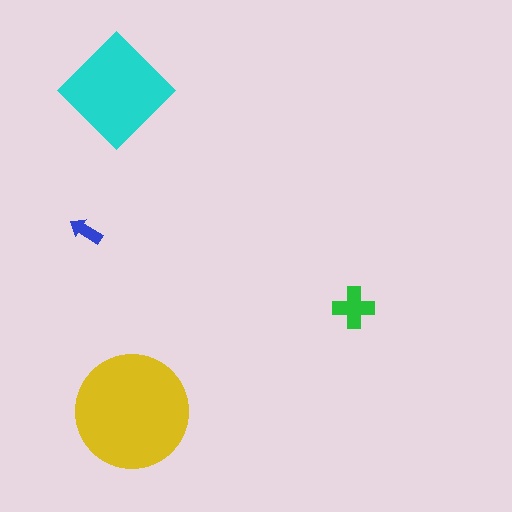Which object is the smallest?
The blue arrow.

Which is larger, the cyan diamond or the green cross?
The cyan diamond.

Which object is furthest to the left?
The blue arrow is leftmost.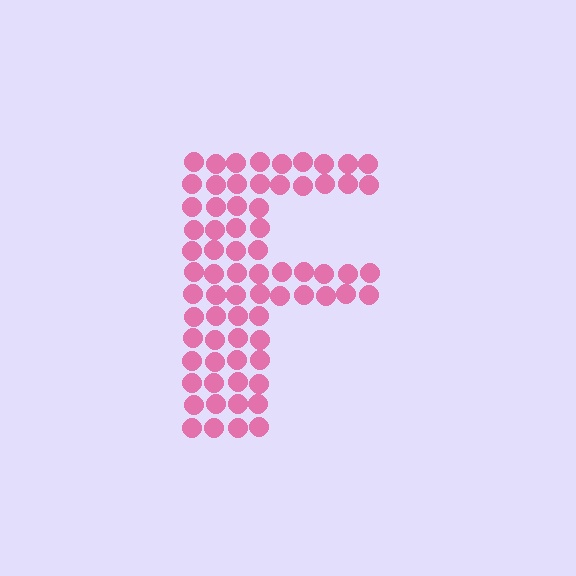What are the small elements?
The small elements are circles.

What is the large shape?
The large shape is the letter F.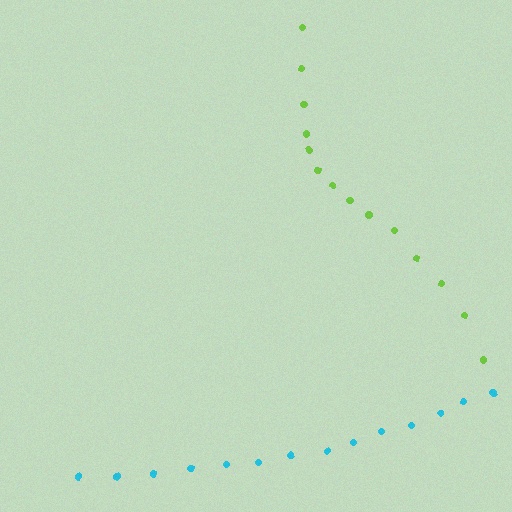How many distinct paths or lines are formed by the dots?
There are 2 distinct paths.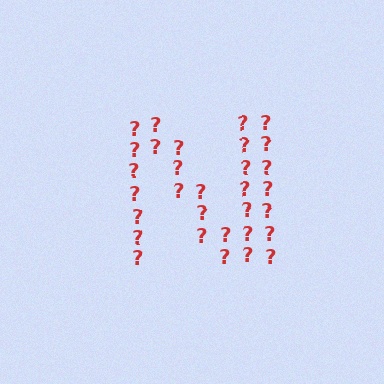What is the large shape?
The large shape is the letter N.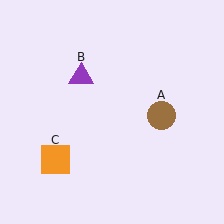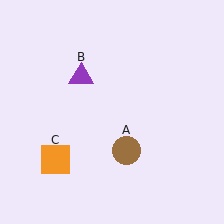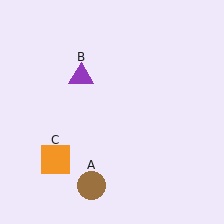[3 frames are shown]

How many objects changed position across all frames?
1 object changed position: brown circle (object A).